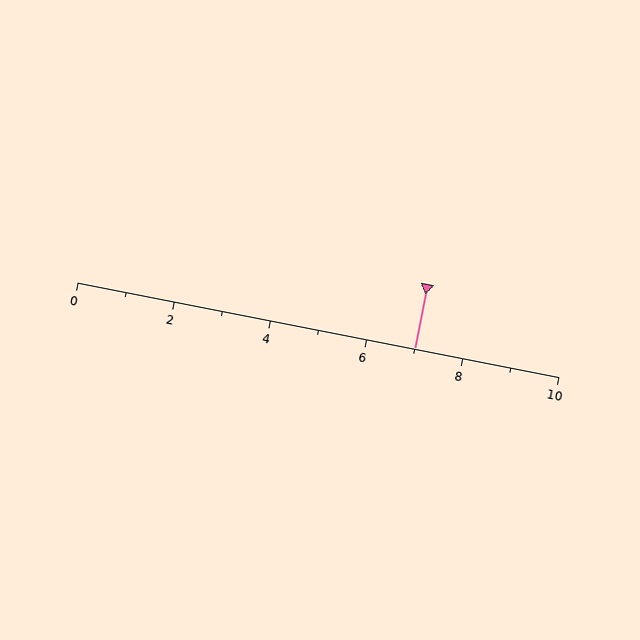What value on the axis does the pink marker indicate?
The marker indicates approximately 7.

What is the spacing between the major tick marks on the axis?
The major ticks are spaced 2 apart.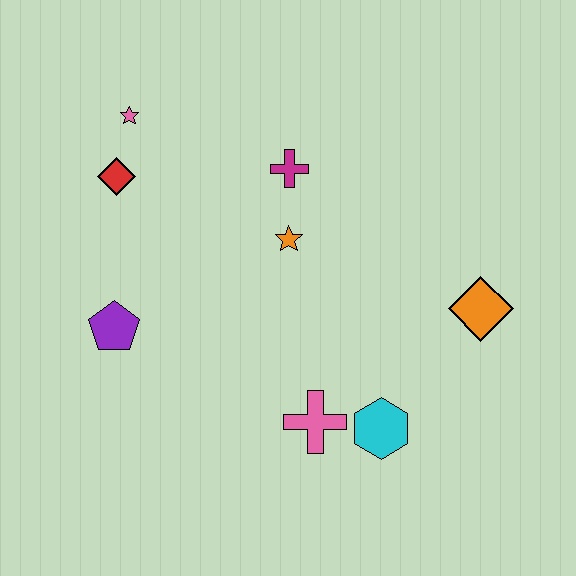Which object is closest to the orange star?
The magenta cross is closest to the orange star.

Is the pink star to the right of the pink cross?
No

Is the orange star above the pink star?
No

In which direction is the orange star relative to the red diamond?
The orange star is to the right of the red diamond.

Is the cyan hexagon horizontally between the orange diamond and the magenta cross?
Yes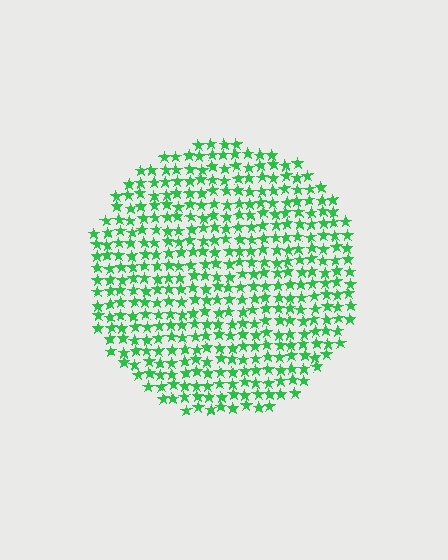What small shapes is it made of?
It is made of small stars.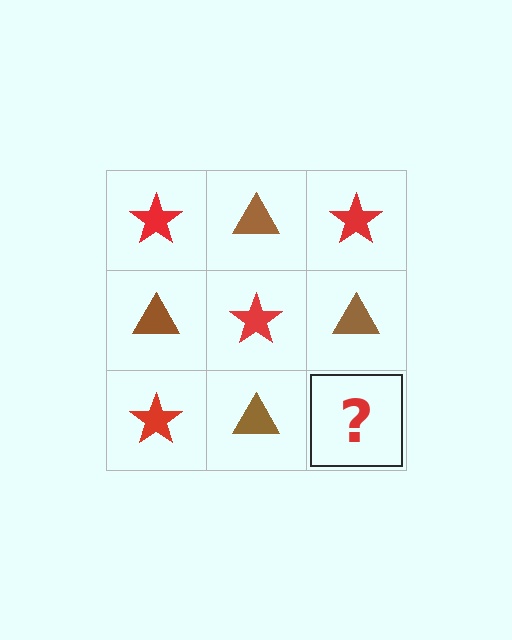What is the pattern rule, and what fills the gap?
The rule is that it alternates red star and brown triangle in a checkerboard pattern. The gap should be filled with a red star.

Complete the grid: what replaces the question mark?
The question mark should be replaced with a red star.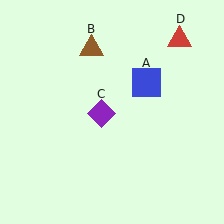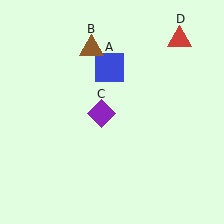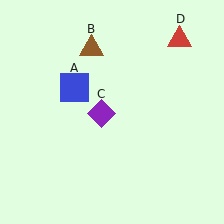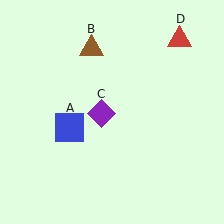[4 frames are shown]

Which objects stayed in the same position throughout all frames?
Brown triangle (object B) and purple diamond (object C) and red triangle (object D) remained stationary.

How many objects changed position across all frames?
1 object changed position: blue square (object A).